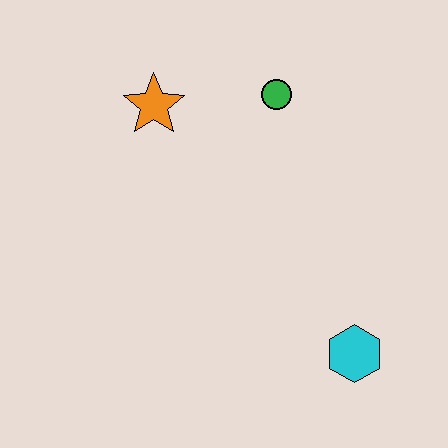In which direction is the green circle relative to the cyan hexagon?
The green circle is above the cyan hexagon.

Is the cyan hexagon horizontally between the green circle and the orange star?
No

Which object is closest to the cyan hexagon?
The green circle is closest to the cyan hexagon.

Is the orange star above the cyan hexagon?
Yes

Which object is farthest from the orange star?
The cyan hexagon is farthest from the orange star.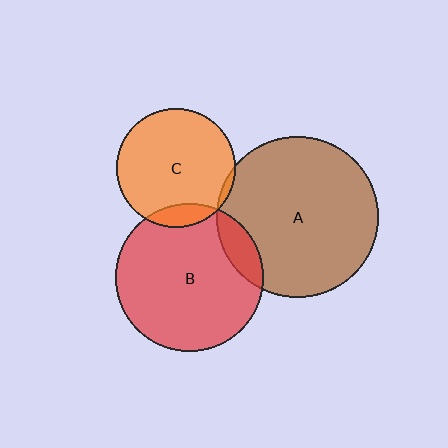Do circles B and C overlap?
Yes.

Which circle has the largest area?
Circle A (brown).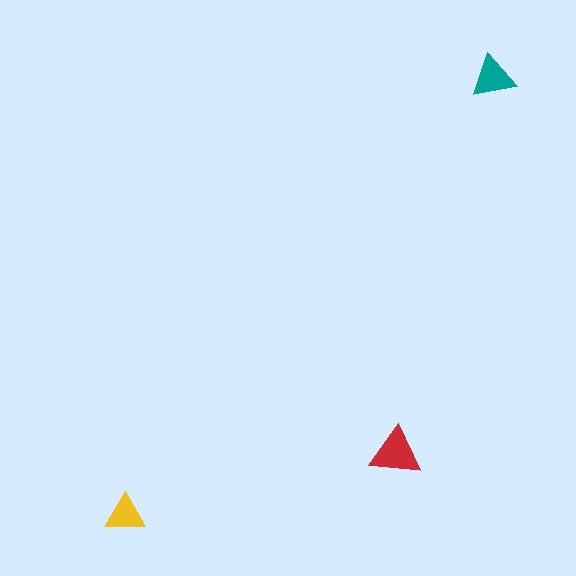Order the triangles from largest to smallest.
the red one, the teal one, the yellow one.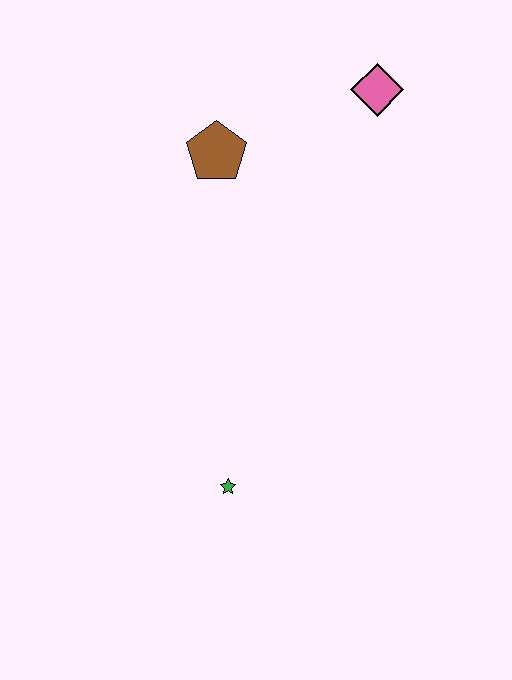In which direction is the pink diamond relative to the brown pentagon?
The pink diamond is to the right of the brown pentagon.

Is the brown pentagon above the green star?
Yes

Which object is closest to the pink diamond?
The brown pentagon is closest to the pink diamond.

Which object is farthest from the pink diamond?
The green star is farthest from the pink diamond.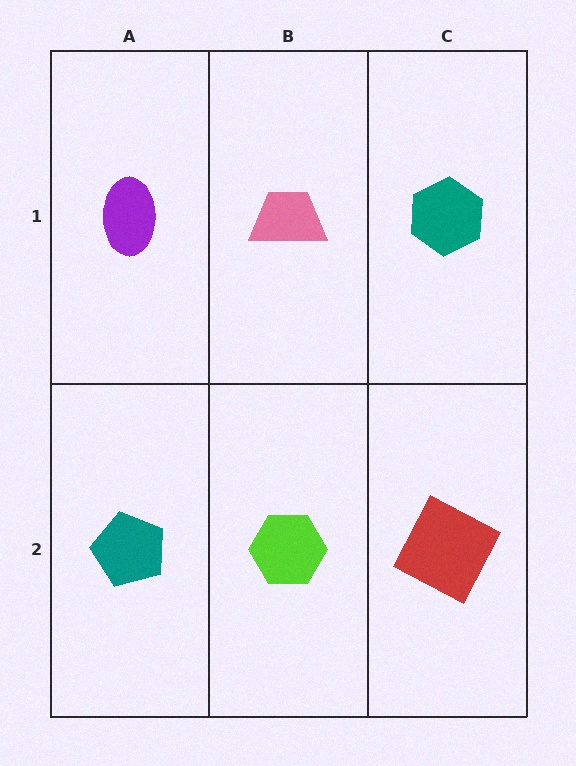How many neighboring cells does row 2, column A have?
2.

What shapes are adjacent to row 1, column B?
A lime hexagon (row 2, column B), a purple ellipse (row 1, column A), a teal hexagon (row 1, column C).